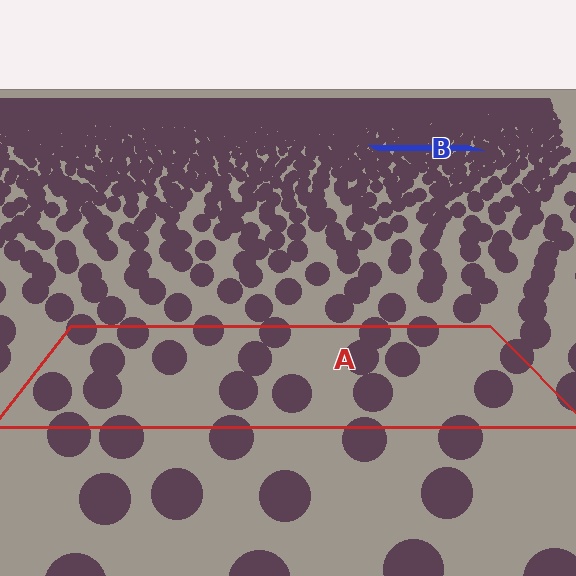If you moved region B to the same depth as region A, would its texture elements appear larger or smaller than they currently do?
They would appear larger. At a closer depth, the same texture elements are projected at a bigger on-screen size.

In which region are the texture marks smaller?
The texture marks are smaller in region B, because it is farther away.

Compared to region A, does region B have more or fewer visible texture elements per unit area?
Region B has more texture elements per unit area — they are packed more densely because it is farther away.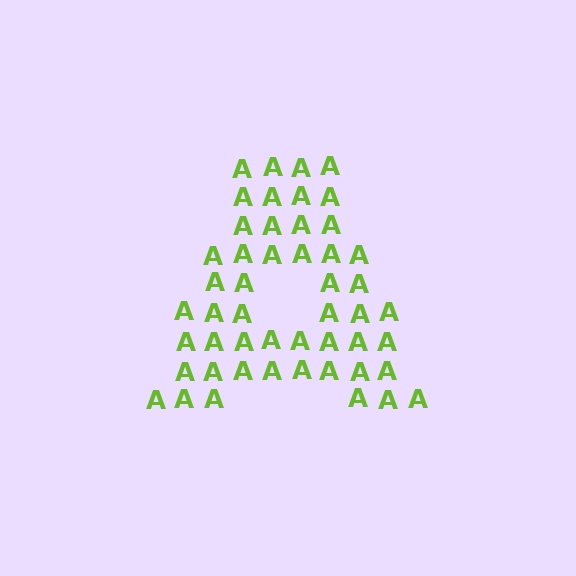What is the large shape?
The large shape is the letter A.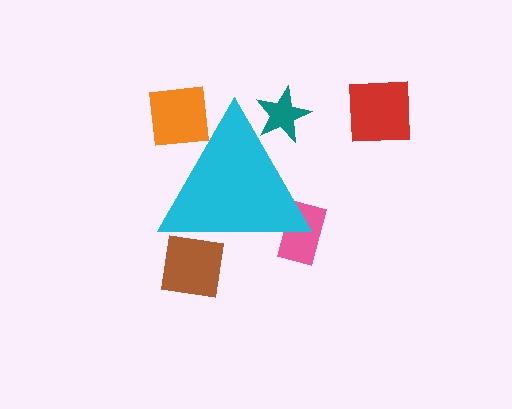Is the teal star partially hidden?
Yes, the teal star is partially hidden behind the cyan triangle.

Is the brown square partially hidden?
Yes, the brown square is partially hidden behind the cyan triangle.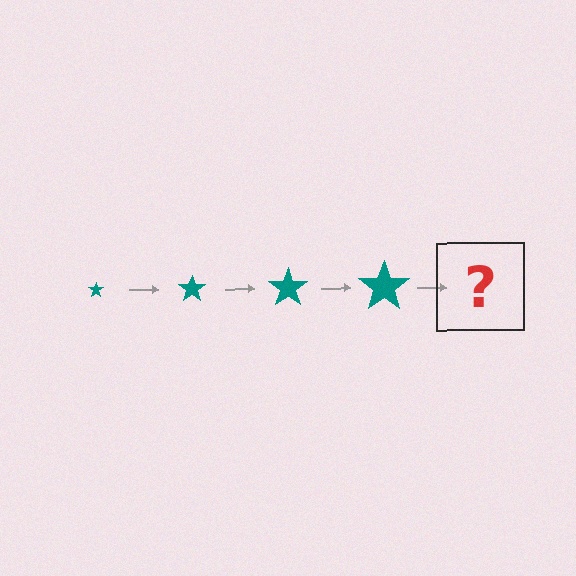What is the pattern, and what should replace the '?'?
The pattern is that the star gets progressively larger each step. The '?' should be a teal star, larger than the previous one.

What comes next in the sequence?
The next element should be a teal star, larger than the previous one.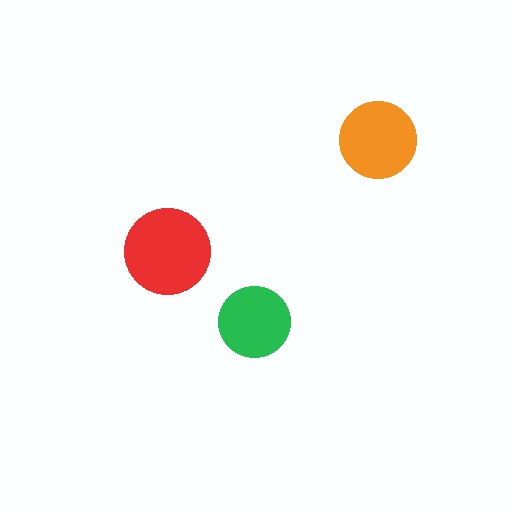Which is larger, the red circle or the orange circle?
The red one.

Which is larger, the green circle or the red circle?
The red one.